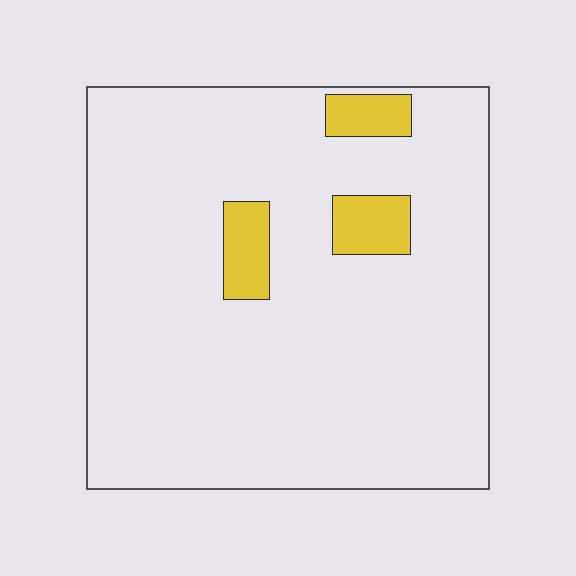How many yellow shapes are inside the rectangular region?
3.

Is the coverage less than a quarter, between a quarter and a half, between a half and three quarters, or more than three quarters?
Less than a quarter.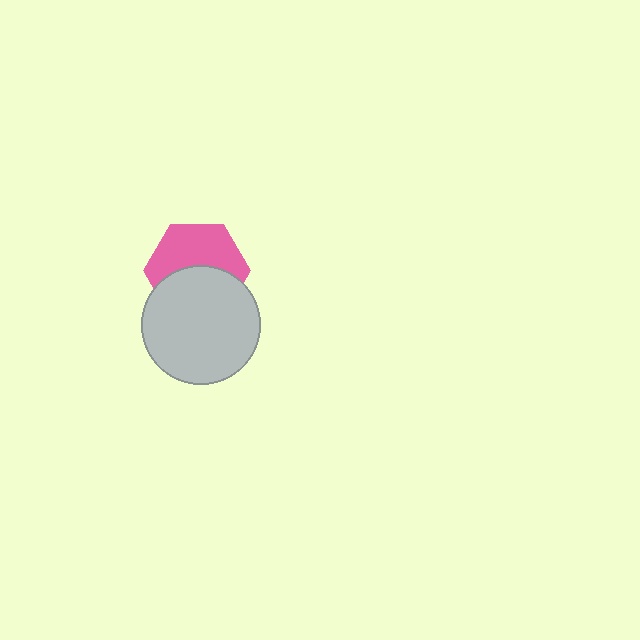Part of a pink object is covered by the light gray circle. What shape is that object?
It is a hexagon.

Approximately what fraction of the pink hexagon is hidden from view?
Roughly 47% of the pink hexagon is hidden behind the light gray circle.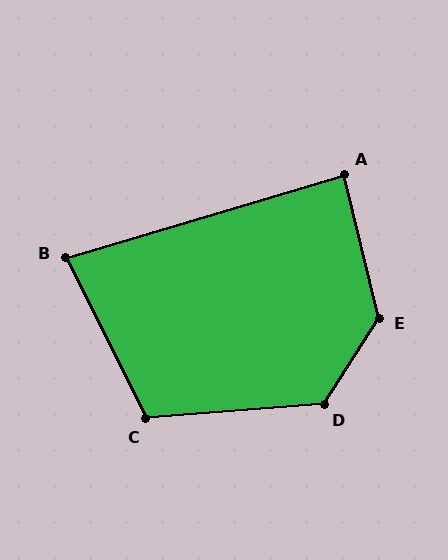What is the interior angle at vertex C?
Approximately 111 degrees (obtuse).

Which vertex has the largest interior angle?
E, at approximately 134 degrees.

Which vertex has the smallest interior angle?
B, at approximately 80 degrees.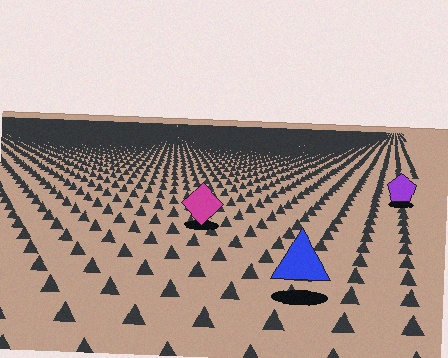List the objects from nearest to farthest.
From nearest to farthest: the blue triangle, the magenta diamond, the purple pentagon.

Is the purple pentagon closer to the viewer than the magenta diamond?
No. The magenta diamond is closer — you can tell from the texture gradient: the ground texture is coarser near it.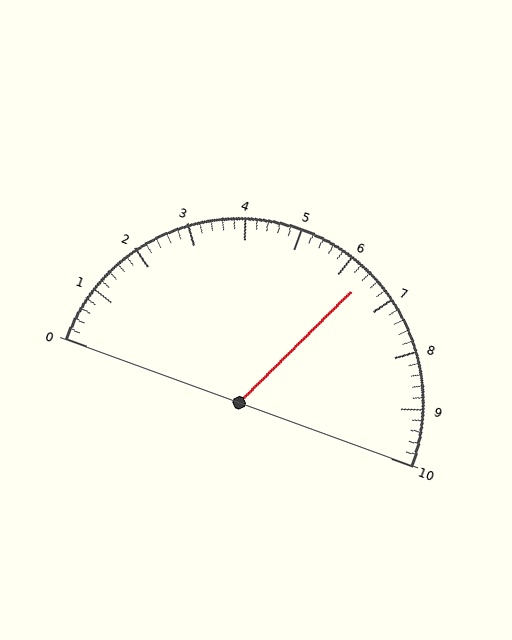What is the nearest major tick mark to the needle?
The nearest major tick mark is 6.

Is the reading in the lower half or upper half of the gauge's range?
The reading is in the upper half of the range (0 to 10).